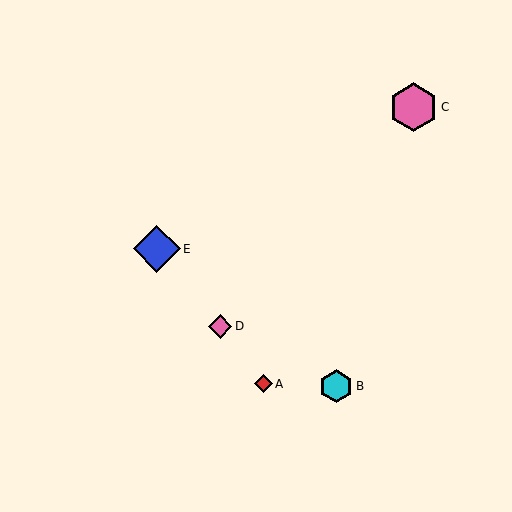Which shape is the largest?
The pink hexagon (labeled C) is the largest.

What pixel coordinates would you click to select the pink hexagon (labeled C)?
Click at (414, 107) to select the pink hexagon C.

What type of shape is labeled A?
Shape A is a red diamond.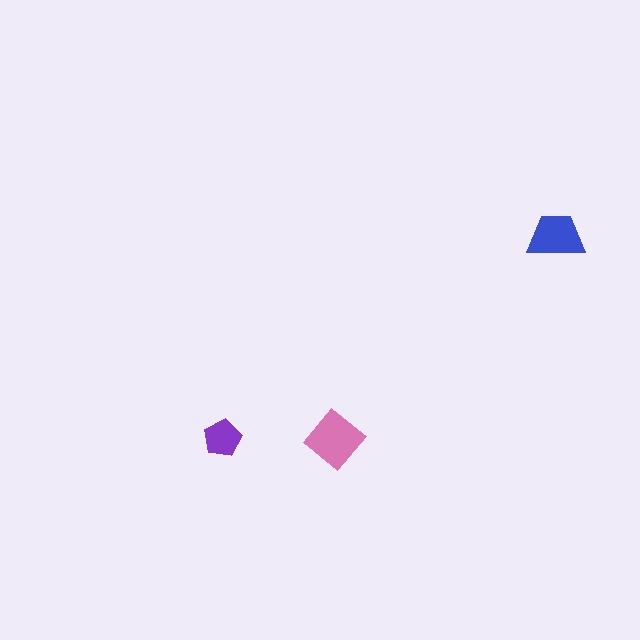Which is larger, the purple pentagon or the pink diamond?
The pink diamond.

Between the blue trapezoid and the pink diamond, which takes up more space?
The pink diamond.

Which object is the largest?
The pink diamond.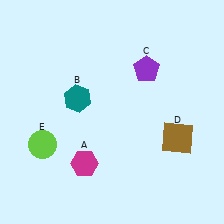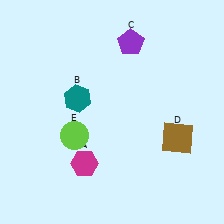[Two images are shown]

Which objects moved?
The objects that moved are: the purple pentagon (C), the lime circle (E).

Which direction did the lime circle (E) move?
The lime circle (E) moved right.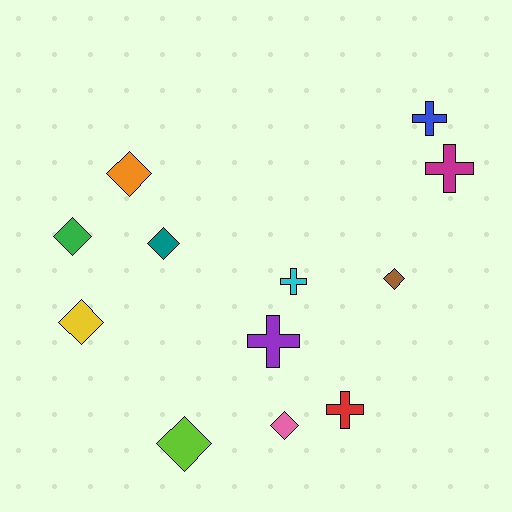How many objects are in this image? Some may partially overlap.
There are 12 objects.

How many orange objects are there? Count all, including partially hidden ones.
There is 1 orange object.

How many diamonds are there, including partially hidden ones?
There are 7 diamonds.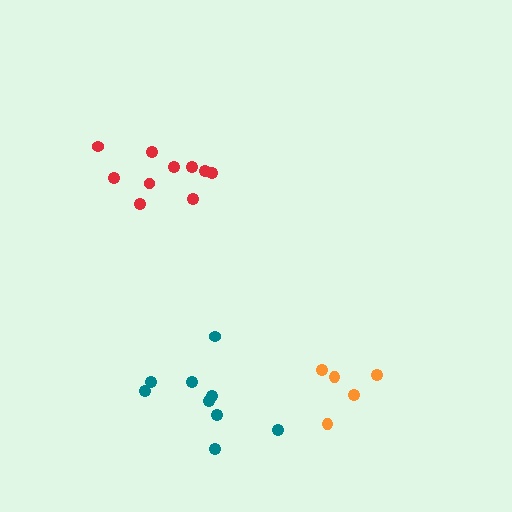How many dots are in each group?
Group 1: 10 dots, Group 2: 9 dots, Group 3: 5 dots (24 total).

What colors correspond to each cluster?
The clusters are colored: red, teal, orange.